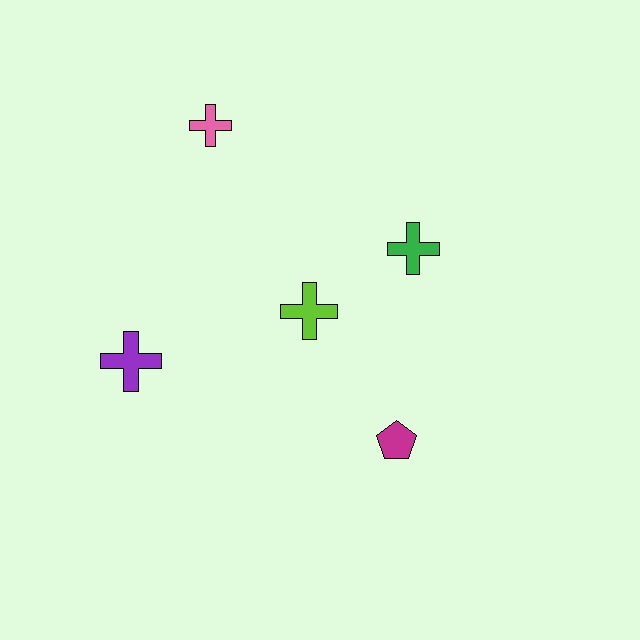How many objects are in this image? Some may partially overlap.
There are 5 objects.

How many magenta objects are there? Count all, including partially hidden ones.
There is 1 magenta object.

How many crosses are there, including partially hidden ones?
There are 4 crosses.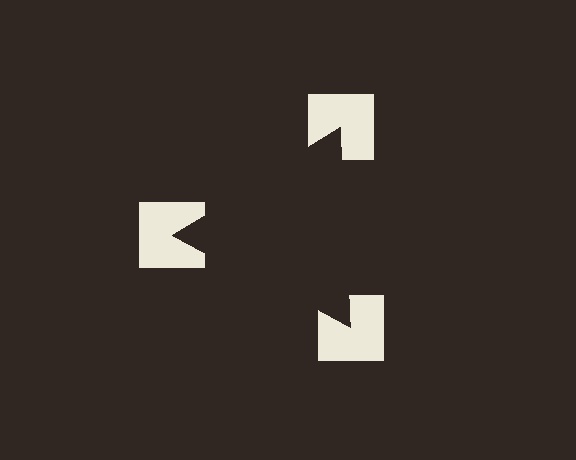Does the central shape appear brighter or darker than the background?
It typically appears slightly darker than the background, even though no actual brightness change is drawn.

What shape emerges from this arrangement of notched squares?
An illusory triangle — its edges are inferred from the aligned wedge cuts in the notched squares, not physically drawn.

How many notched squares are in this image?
There are 3 — one at each vertex of the illusory triangle.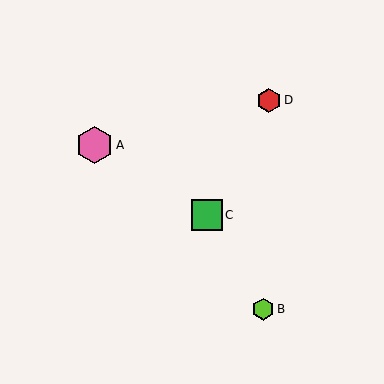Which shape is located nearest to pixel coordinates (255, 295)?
The lime hexagon (labeled B) at (263, 309) is nearest to that location.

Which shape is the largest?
The pink hexagon (labeled A) is the largest.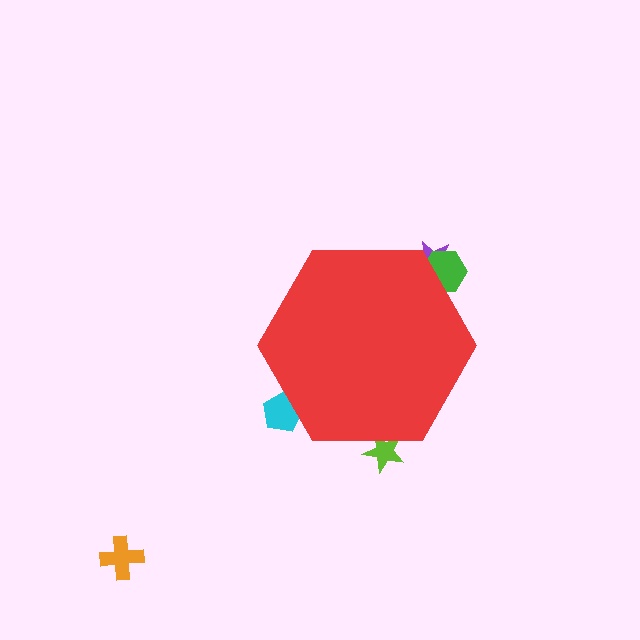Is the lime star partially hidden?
Yes, the lime star is partially hidden behind the red hexagon.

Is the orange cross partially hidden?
No, the orange cross is fully visible.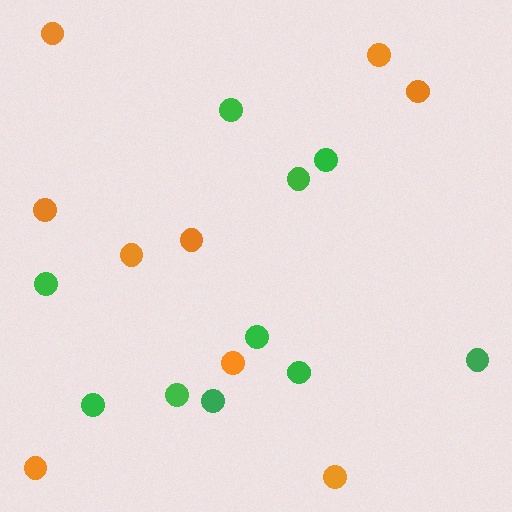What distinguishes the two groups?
There are 2 groups: one group of green circles (10) and one group of orange circles (9).